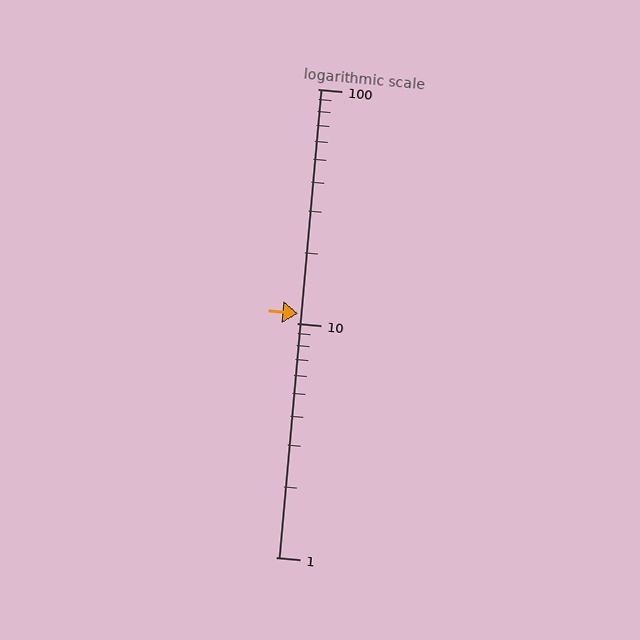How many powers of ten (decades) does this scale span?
The scale spans 2 decades, from 1 to 100.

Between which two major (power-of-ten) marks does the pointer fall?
The pointer is between 10 and 100.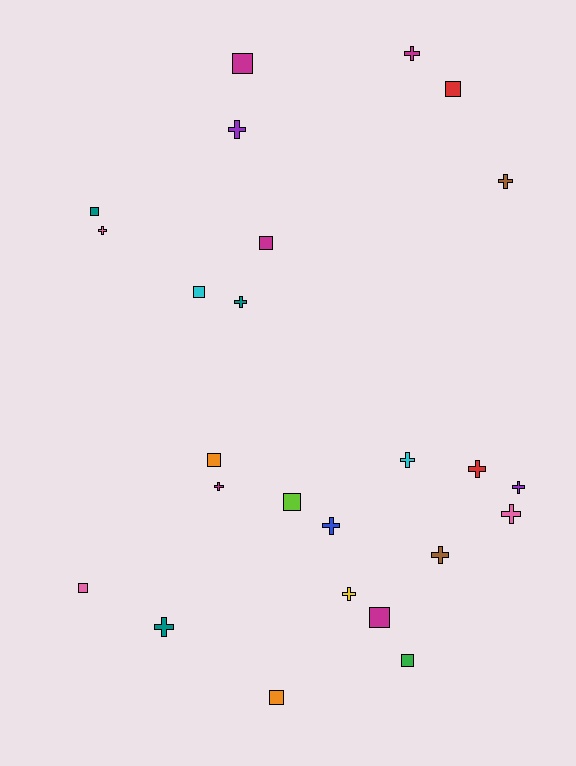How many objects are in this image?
There are 25 objects.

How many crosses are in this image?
There are 14 crosses.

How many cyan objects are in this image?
There are 2 cyan objects.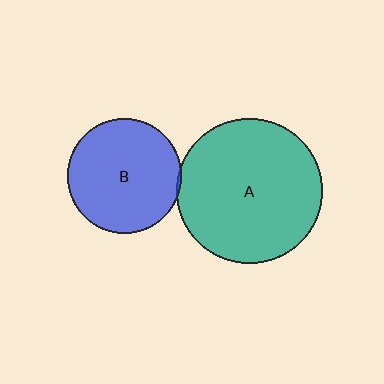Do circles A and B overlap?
Yes.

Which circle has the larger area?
Circle A (teal).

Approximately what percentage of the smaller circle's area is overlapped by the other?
Approximately 5%.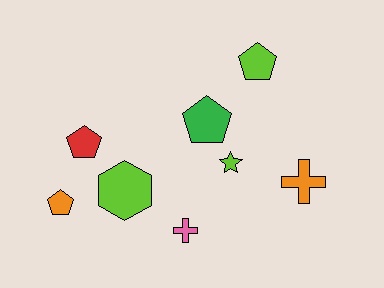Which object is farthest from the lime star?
The orange pentagon is farthest from the lime star.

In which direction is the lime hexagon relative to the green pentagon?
The lime hexagon is to the left of the green pentagon.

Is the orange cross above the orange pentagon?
Yes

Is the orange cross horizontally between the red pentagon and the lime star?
No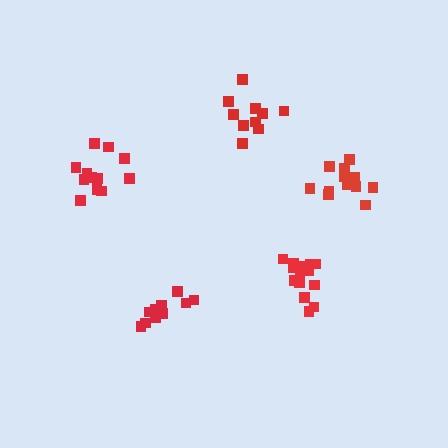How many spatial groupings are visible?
There are 5 spatial groupings.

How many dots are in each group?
Group 1: 12 dots, Group 2: 10 dots, Group 3: 14 dots, Group 4: 11 dots, Group 5: 12 dots (59 total).